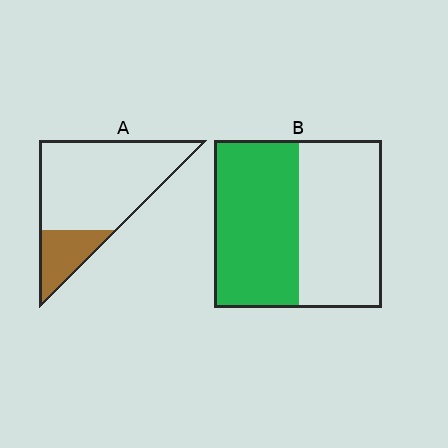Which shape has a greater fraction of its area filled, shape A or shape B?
Shape B.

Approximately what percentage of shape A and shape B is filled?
A is approximately 20% and B is approximately 50%.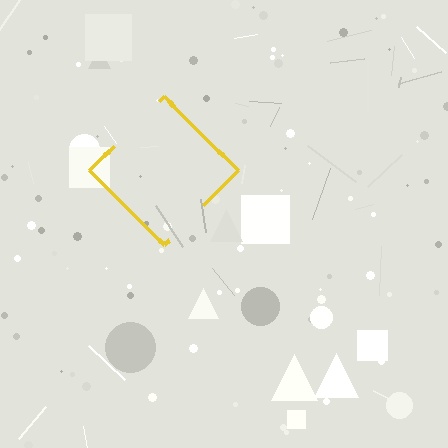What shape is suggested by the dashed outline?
The dashed outline suggests a diamond.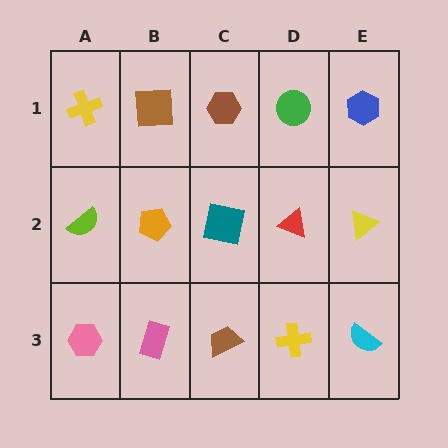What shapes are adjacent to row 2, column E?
A blue hexagon (row 1, column E), a cyan semicircle (row 3, column E), a red triangle (row 2, column D).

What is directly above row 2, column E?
A blue hexagon.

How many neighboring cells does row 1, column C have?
3.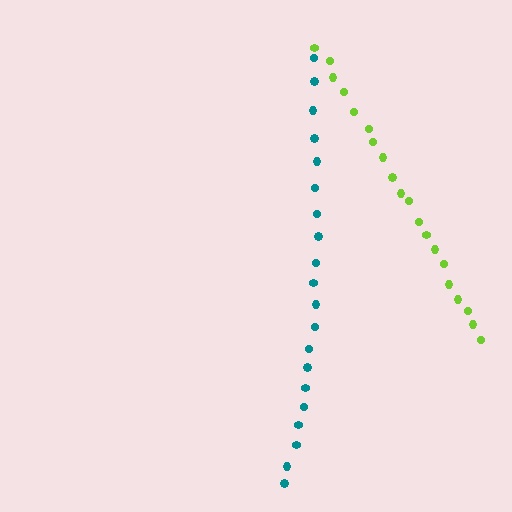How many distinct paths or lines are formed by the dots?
There are 2 distinct paths.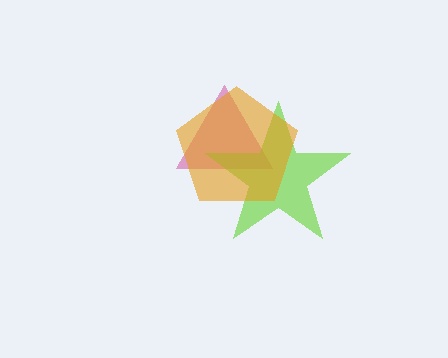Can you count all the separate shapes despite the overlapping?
Yes, there are 3 separate shapes.